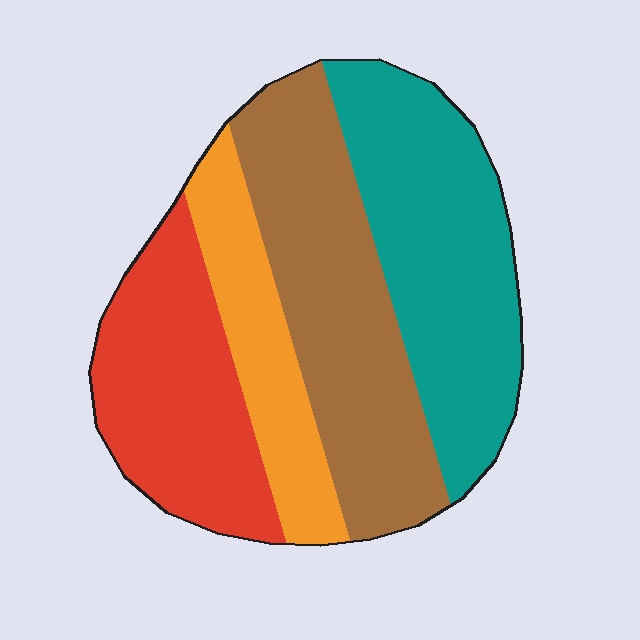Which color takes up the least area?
Orange, at roughly 15%.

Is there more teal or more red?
Teal.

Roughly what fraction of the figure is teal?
Teal takes up about one third (1/3) of the figure.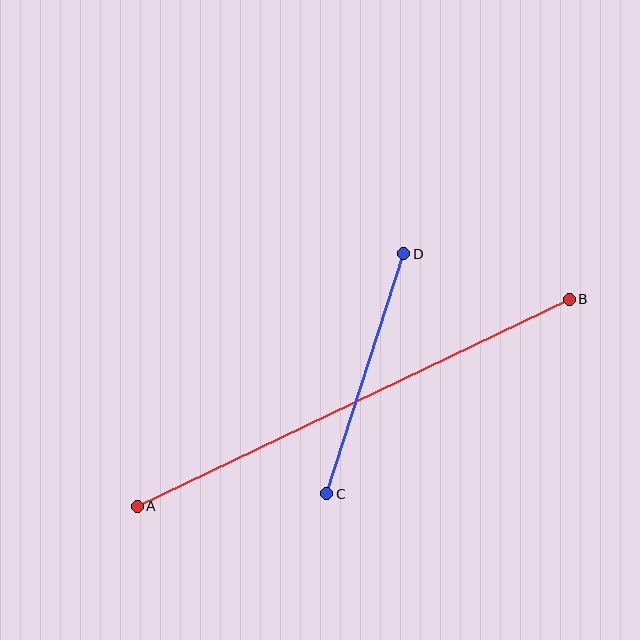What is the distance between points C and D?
The distance is approximately 252 pixels.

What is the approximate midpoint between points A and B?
The midpoint is at approximately (353, 403) pixels.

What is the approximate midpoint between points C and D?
The midpoint is at approximately (365, 374) pixels.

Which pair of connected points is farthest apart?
Points A and B are farthest apart.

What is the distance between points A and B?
The distance is approximately 479 pixels.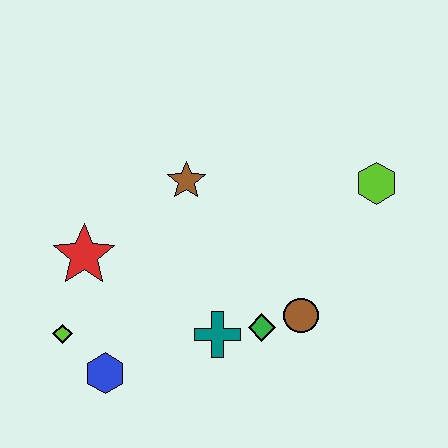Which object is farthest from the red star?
The lime hexagon is farthest from the red star.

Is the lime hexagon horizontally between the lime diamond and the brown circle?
No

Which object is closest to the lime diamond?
The blue hexagon is closest to the lime diamond.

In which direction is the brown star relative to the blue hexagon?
The brown star is above the blue hexagon.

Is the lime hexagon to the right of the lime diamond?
Yes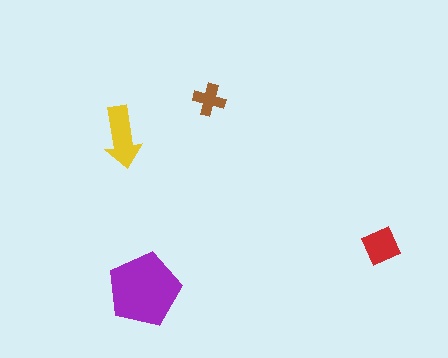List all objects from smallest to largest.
The brown cross, the red diamond, the yellow arrow, the purple pentagon.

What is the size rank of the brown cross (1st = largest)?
4th.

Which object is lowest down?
The purple pentagon is bottommost.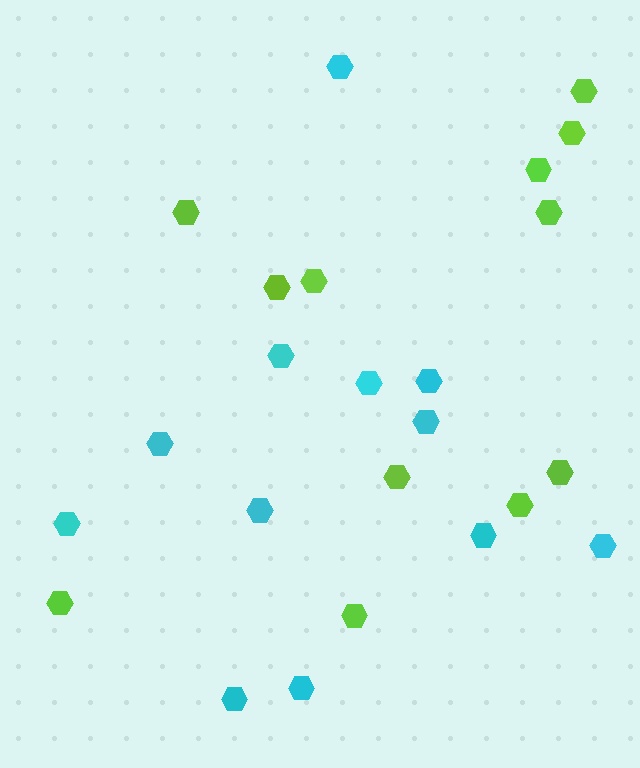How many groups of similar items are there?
There are 2 groups: one group of cyan hexagons (12) and one group of lime hexagons (12).